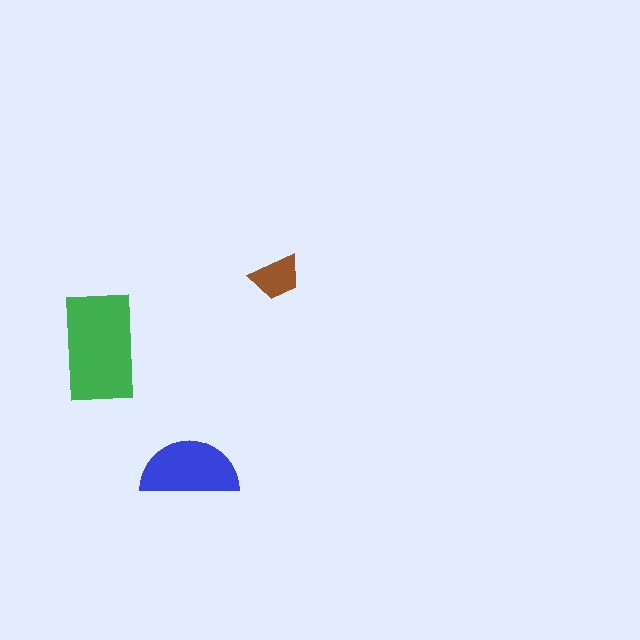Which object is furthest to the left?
The green rectangle is leftmost.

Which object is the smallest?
The brown trapezoid.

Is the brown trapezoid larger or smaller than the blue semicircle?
Smaller.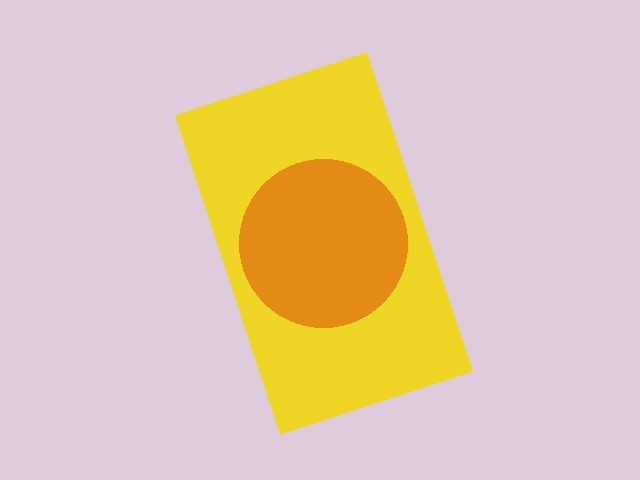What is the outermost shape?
The yellow rectangle.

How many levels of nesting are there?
2.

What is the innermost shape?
The orange circle.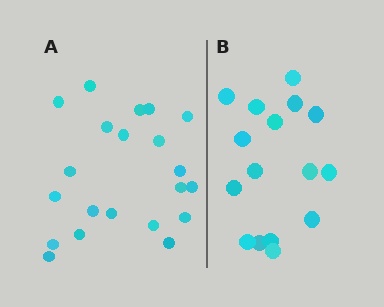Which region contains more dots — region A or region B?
Region A (the left region) has more dots.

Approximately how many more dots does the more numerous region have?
Region A has about 5 more dots than region B.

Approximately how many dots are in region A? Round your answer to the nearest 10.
About 20 dots. (The exact count is 21, which rounds to 20.)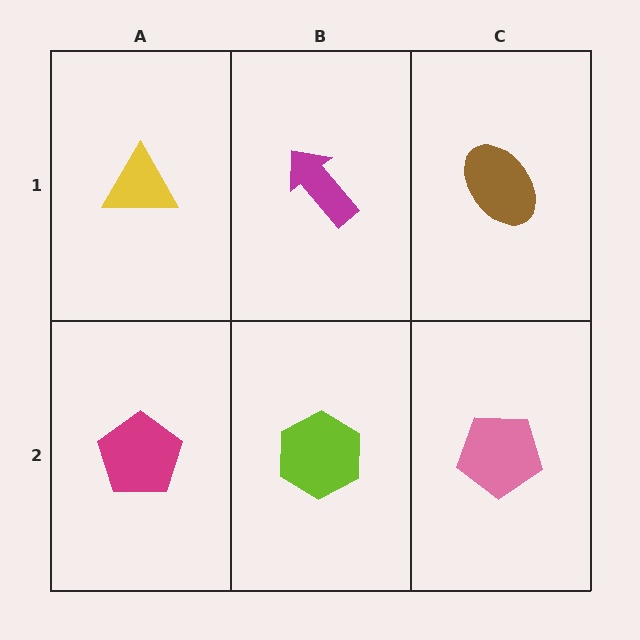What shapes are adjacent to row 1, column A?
A magenta pentagon (row 2, column A), a magenta arrow (row 1, column B).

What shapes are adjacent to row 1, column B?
A lime hexagon (row 2, column B), a yellow triangle (row 1, column A), a brown ellipse (row 1, column C).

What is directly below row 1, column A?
A magenta pentagon.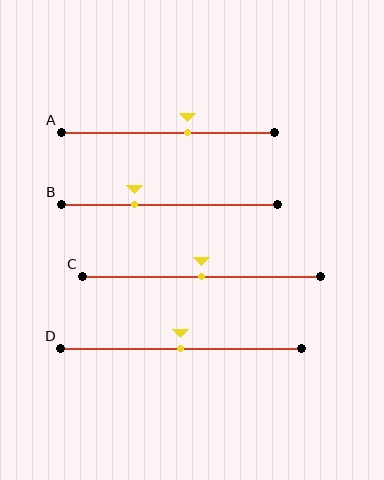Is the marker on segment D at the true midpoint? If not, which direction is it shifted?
Yes, the marker on segment D is at the true midpoint.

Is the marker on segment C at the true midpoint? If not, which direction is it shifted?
Yes, the marker on segment C is at the true midpoint.